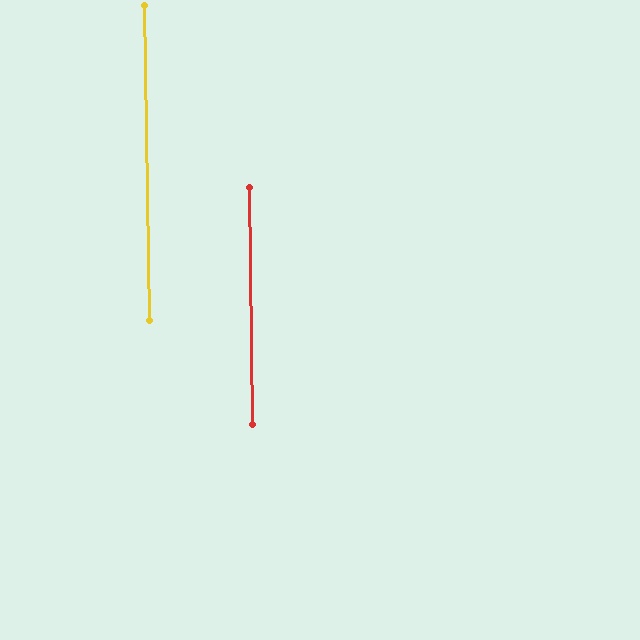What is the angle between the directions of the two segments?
Approximately 0 degrees.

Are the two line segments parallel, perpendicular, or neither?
Parallel — their directions differ by only 0.2°.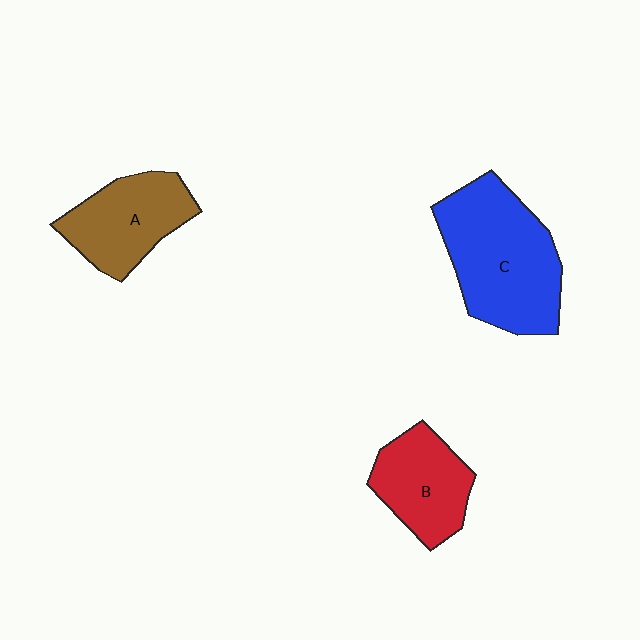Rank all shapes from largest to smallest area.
From largest to smallest: C (blue), A (brown), B (red).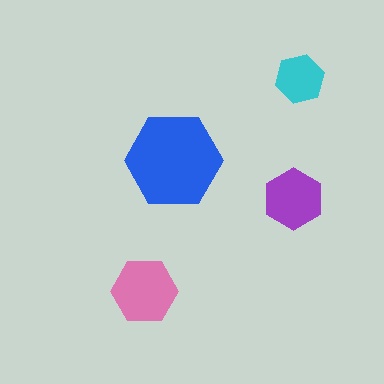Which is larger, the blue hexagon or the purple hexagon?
The blue one.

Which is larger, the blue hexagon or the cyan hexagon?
The blue one.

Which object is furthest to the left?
The pink hexagon is leftmost.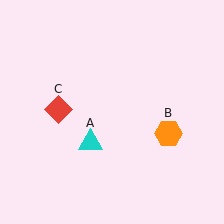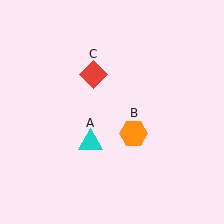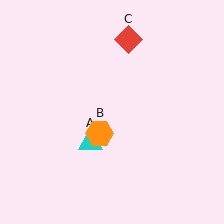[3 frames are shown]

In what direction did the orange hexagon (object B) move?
The orange hexagon (object B) moved left.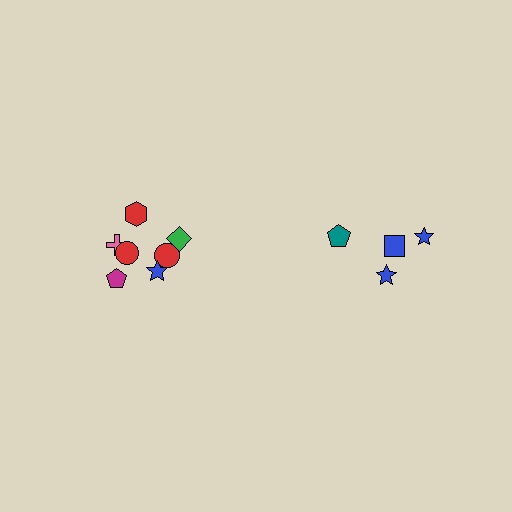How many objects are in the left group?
There are 7 objects.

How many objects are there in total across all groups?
There are 11 objects.